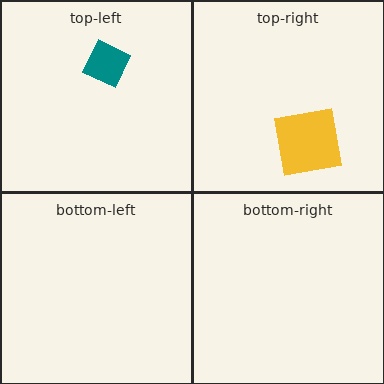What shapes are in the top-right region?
The purple pentagon, the yellow square.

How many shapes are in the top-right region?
2.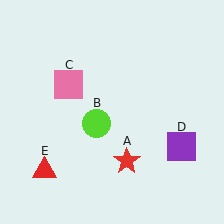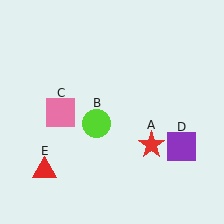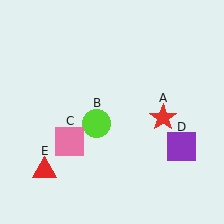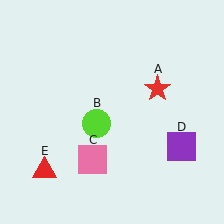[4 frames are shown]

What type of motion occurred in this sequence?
The red star (object A), pink square (object C) rotated counterclockwise around the center of the scene.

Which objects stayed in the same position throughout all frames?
Lime circle (object B) and purple square (object D) and red triangle (object E) remained stationary.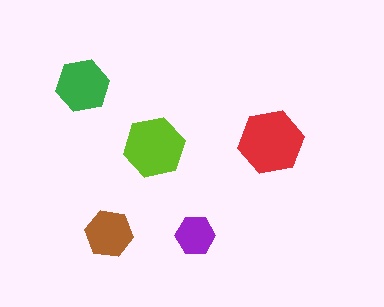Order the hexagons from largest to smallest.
the red one, the lime one, the green one, the brown one, the purple one.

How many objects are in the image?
There are 5 objects in the image.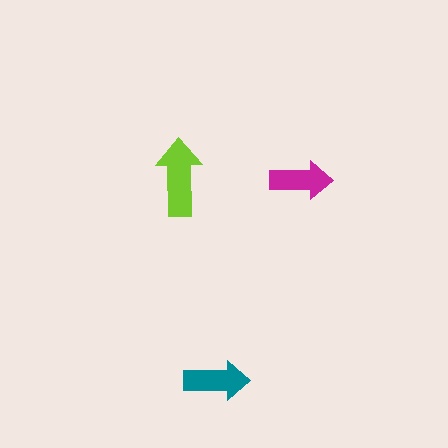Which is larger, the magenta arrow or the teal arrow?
The teal one.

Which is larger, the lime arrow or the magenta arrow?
The lime one.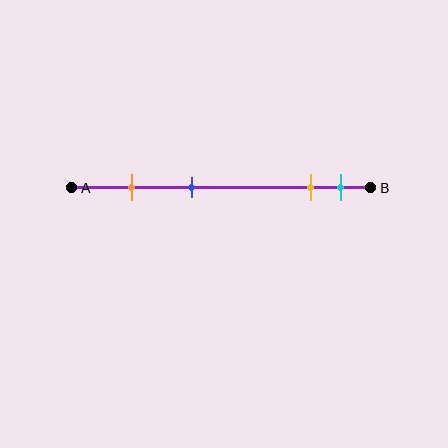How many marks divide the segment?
There are 4 marks dividing the segment.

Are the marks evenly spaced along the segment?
No, the marks are not evenly spaced.